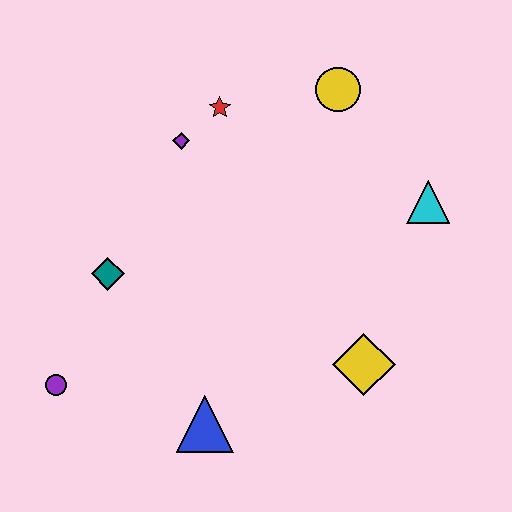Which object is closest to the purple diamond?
The red star is closest to the purple diamond.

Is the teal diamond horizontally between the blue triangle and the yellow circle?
No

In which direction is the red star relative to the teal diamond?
The red star is above the teal diamond.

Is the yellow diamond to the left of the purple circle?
No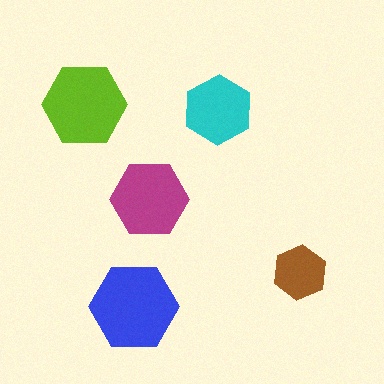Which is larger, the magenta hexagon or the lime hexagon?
The lime one.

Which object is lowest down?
The blue hexagon is bottommost.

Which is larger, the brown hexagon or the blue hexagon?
The blue one.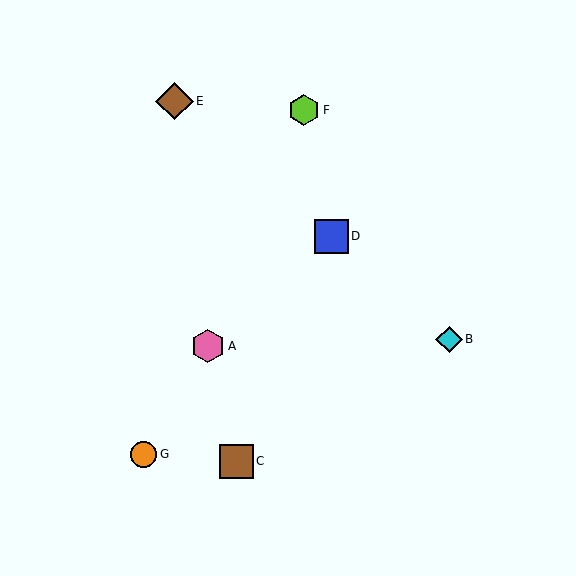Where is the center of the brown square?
The center of the brown square is at (236, 461).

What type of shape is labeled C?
Shape C is a brown square.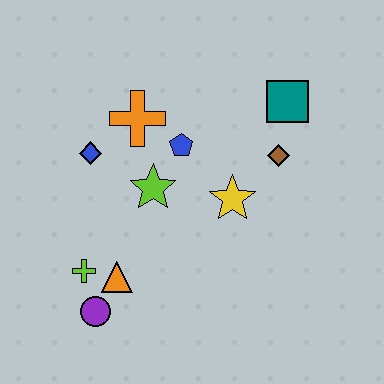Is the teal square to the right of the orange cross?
Yes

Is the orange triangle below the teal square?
Yes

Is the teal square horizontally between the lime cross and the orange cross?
No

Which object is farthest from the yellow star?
The purple circle is farthest from the yellow star.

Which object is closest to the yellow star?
The brown diamond is closest to the yellow star.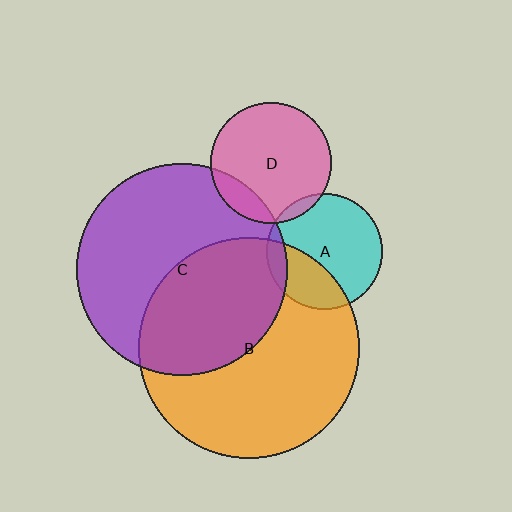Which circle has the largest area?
Circle B (orange).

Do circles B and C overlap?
Yes.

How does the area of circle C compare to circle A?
Approximately 3.3 times.